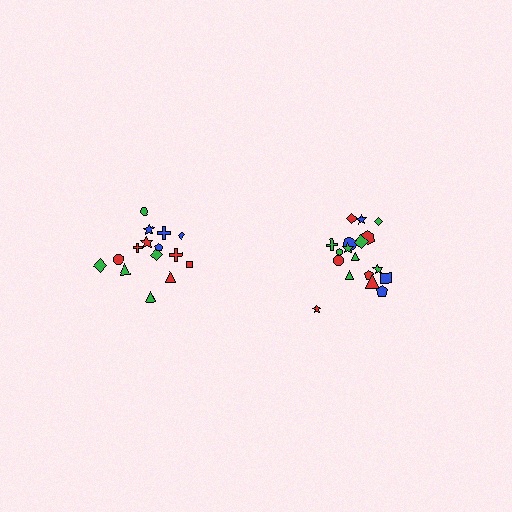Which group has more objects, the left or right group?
The right group.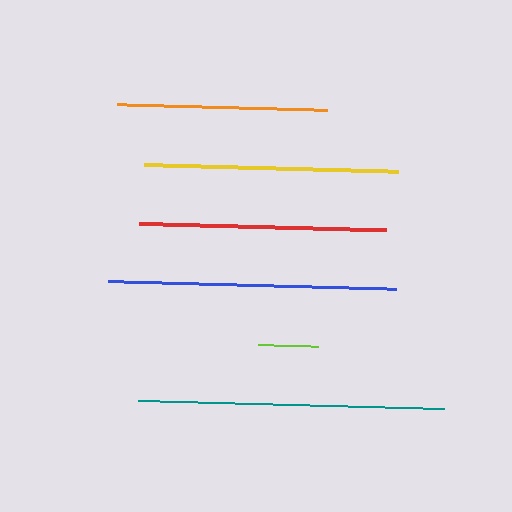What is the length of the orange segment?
The orange segment is approximately 210 pixels long.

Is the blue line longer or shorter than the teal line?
The teal line is longer than the blue line.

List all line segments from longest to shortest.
From longest to shortest: teal, blue, yellow, red, orange, lime.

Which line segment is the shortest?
The lime line is the shortest at approximately 60 pixels.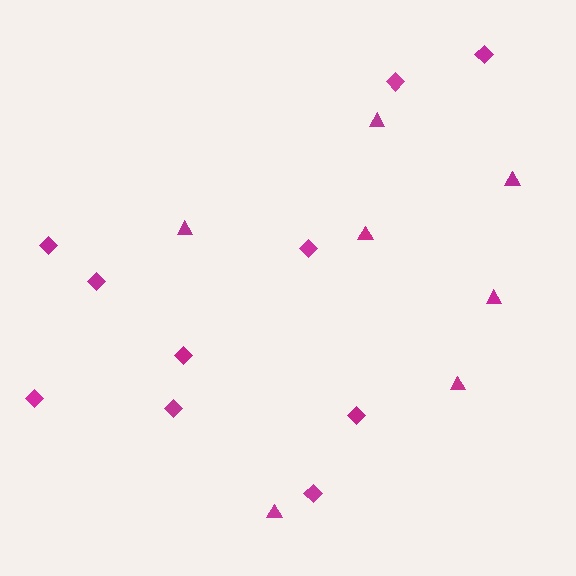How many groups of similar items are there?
There are 2 groups: one group of triangles (7) and one group of diamonds (10).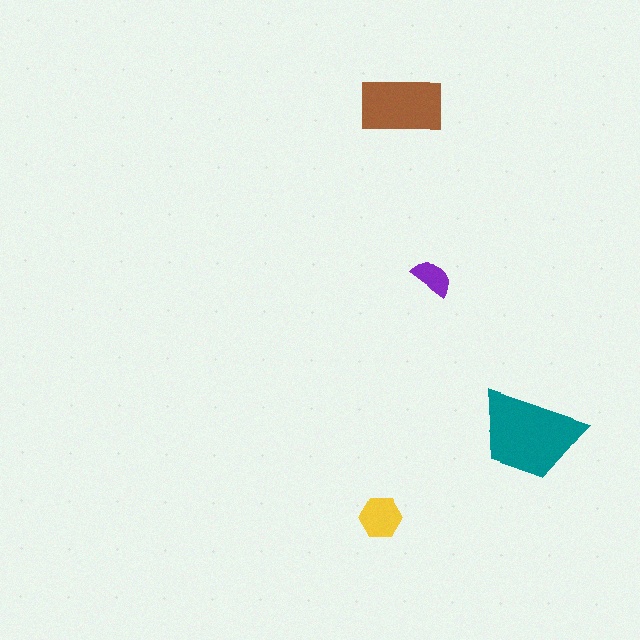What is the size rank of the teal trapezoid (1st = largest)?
1st.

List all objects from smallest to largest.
The purple semicircle, the yellow hexagon, the brown rectangle, the teal trapezoid.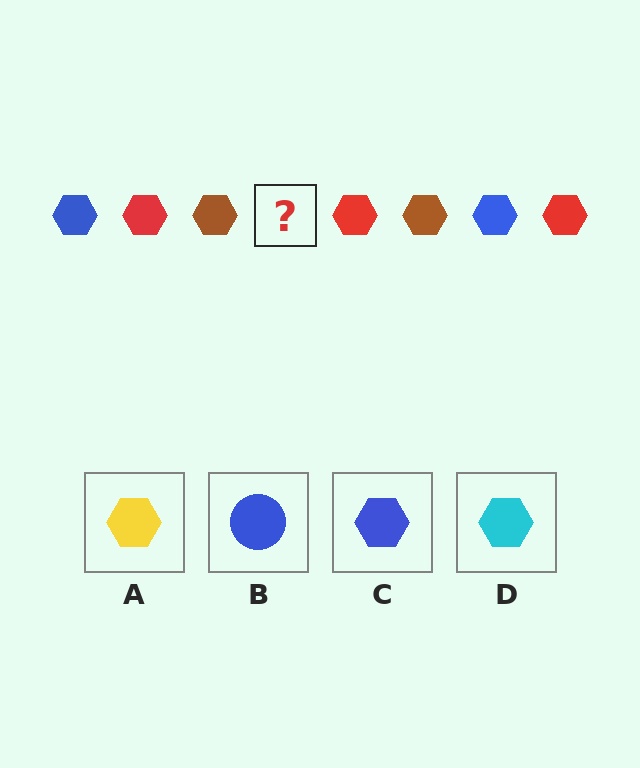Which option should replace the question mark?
Option C.